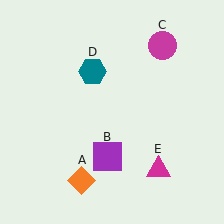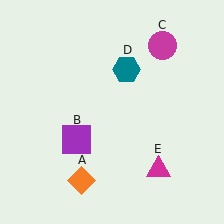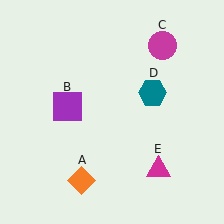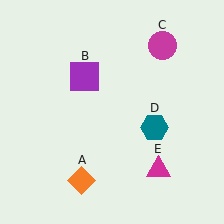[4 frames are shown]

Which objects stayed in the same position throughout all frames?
Orange diamond (object A) and magenta circle (object C) and magenta triangle (object E) remained stationary.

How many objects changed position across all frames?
2 objects changed position: purple square (object B), teal hexagon (object D).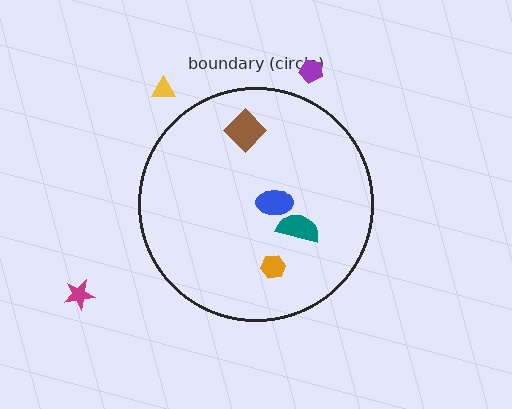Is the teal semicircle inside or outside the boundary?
Inside.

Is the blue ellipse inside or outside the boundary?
Inside.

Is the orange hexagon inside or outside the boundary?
Inside.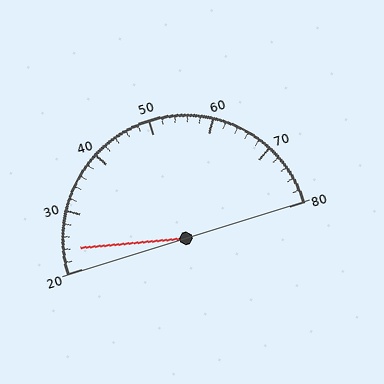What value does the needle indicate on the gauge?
The needle indicates approximately 24.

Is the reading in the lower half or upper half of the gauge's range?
The reading is in the lower half of the range (20 to 80).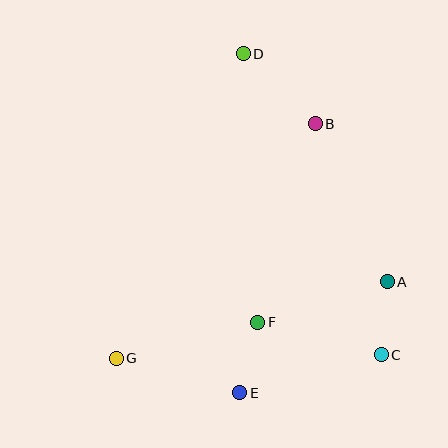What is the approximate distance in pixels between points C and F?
The distance between C and F is approximately 127 pixels.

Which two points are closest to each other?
Points E and F are closest to each other.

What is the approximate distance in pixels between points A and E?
The distance between A and E is approximately 185 pixels.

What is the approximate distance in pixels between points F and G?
The distance between F and G is approximately 146 pixels.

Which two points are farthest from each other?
Points D and E are farthest from each other.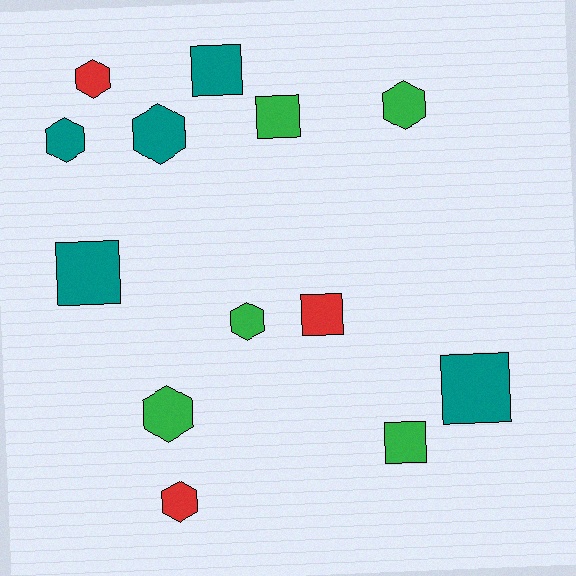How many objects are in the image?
There are 13 objects.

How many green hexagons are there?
There are 3 green hexagons.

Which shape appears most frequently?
Hexagon, with 7 objects.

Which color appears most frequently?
Teal, with 5 objects.